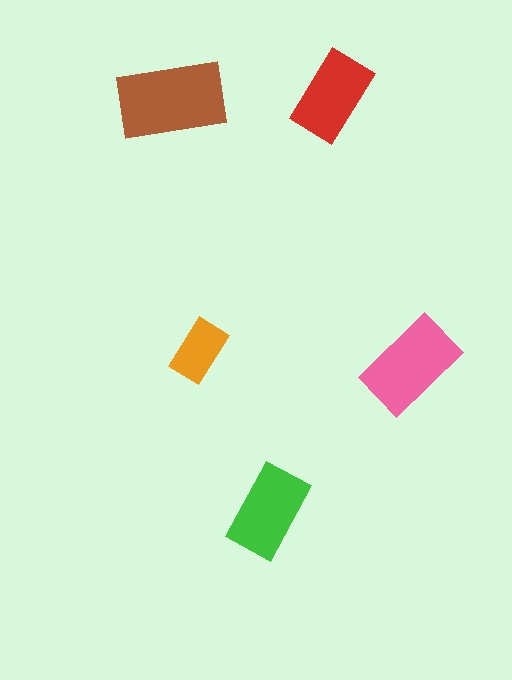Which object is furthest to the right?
The pink rectangle is rightmost.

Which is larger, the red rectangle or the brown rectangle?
The brown one.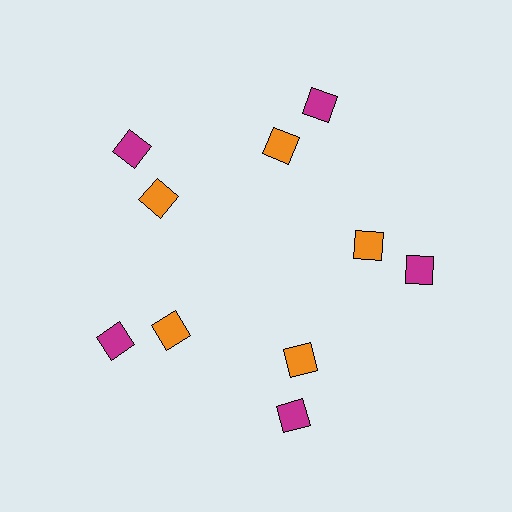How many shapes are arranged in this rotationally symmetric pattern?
There are 10 shapes, arranged in 5 groups of 2.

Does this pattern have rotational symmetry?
Yes, this pattern has 5-fold rotational symmetry. It looks the same after rotating 72 degrees around the center.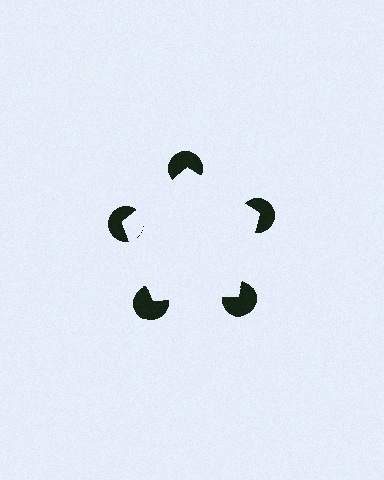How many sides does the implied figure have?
5 sides.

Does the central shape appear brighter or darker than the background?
It typically appears slightly brighter than the background, even though no actual brightness change is drawn.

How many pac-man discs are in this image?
There are 5 — one at each vertex of the illusory pentagon.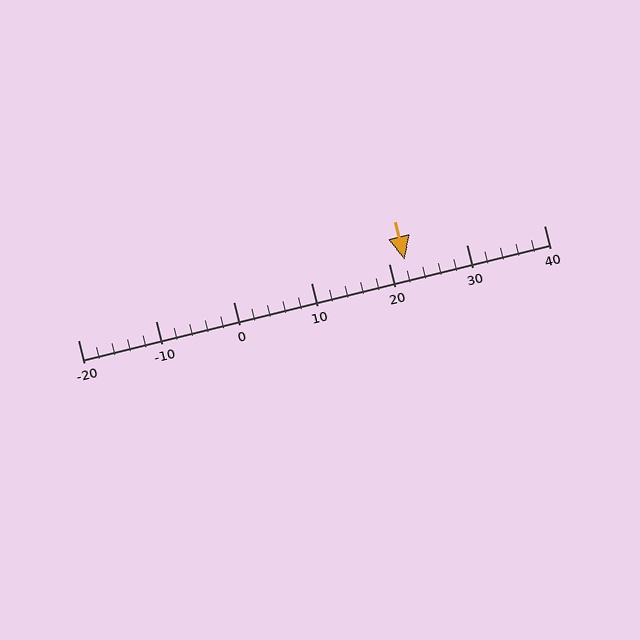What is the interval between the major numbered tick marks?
The major tick marks are spaced 10 units apart.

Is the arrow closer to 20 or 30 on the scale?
The arrow is closer to 20.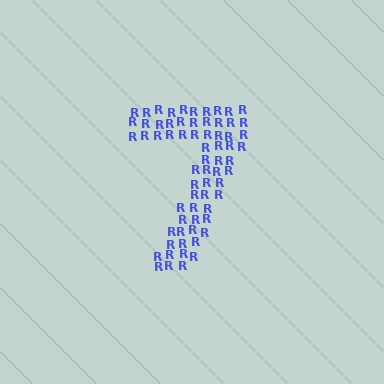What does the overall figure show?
The overall figure shows the digit 7.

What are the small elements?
The small elements are letter R's.